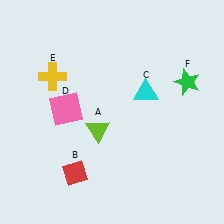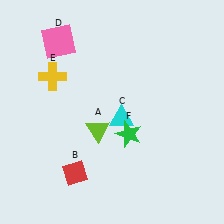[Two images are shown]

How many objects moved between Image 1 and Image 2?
3 objects moved between the two images.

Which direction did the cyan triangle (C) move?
The cyan triangle (C) moved down.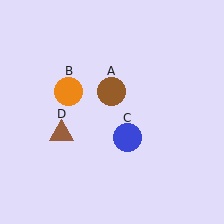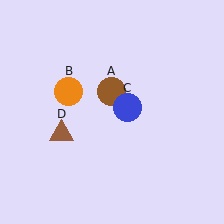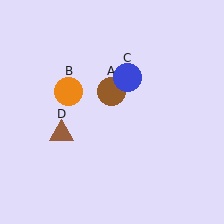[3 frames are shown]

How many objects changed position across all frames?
1 object changed position: blue circle (object C).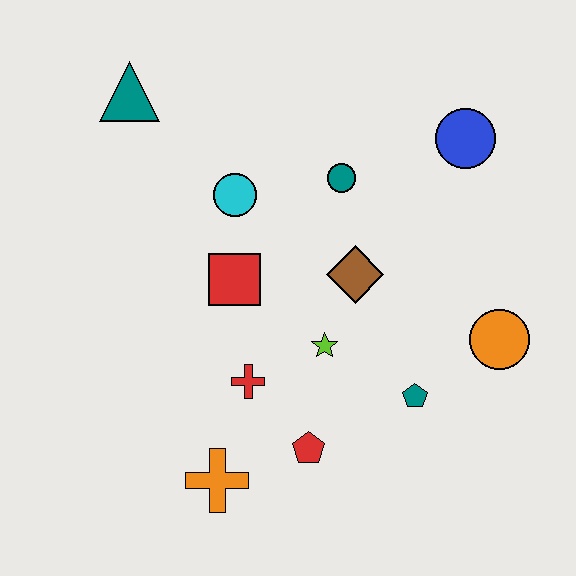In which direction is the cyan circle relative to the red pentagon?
The cyan circle is above the red pentagon.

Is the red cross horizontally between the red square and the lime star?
Yes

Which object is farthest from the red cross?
The blue circle is farthest from the red cross.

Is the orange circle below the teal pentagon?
No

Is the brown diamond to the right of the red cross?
Yes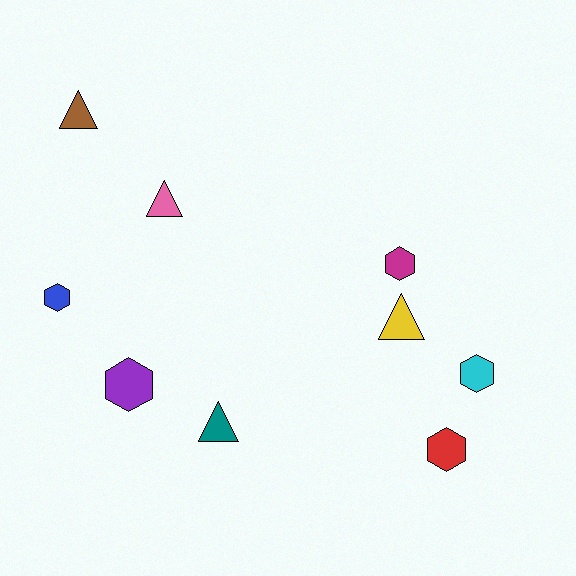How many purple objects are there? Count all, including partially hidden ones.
There is 1 purple object.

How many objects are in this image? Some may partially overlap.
There are 9 objects.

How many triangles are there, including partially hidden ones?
There are 4 triangles.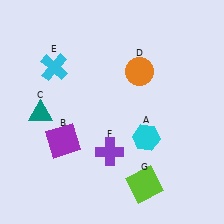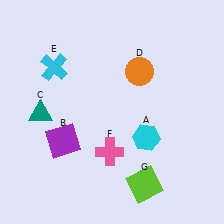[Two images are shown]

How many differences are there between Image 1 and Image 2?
There is 1 difference between the two images.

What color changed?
The cross (F) changed from purple in Image 1 to pink in Image 2.